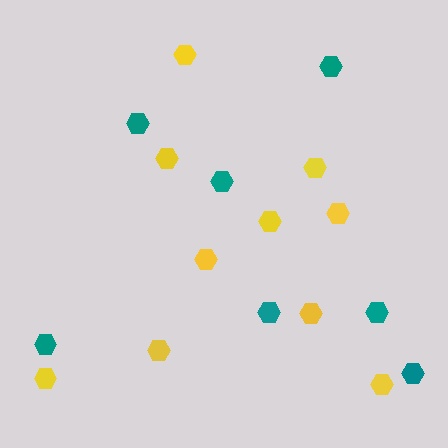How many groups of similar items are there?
There are 2 groups: one group of yellow hexagons (10) and one group of teal hexagons (7).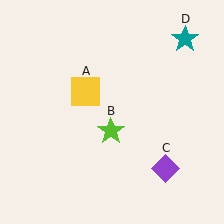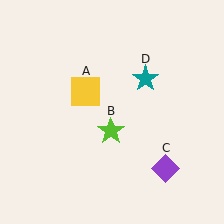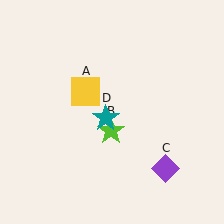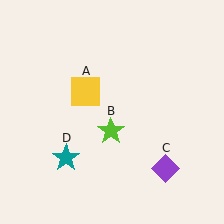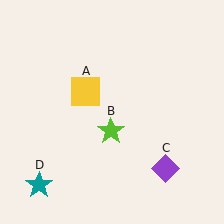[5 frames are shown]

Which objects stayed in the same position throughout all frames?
Yellow square (object A) and lime star (object B) and purple diamond (object C) remained stationary.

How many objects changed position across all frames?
1 object changed position: teal star (object D).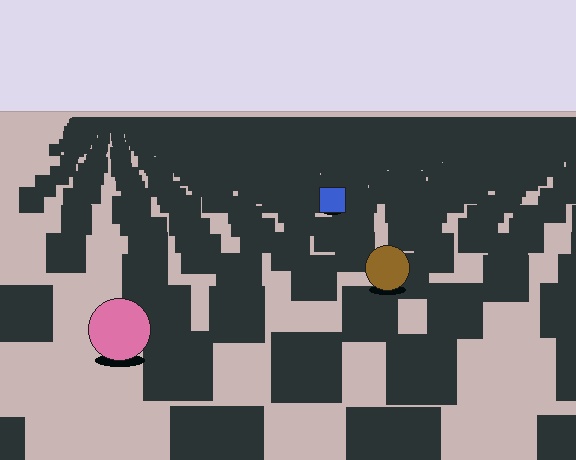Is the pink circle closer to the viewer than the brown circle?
Yes. The pink circle is closer — you can tell from the texture gradient: the ground texture is coarser near it.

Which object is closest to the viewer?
The pink circle is closest. The texture marks near it are larger and more spread out.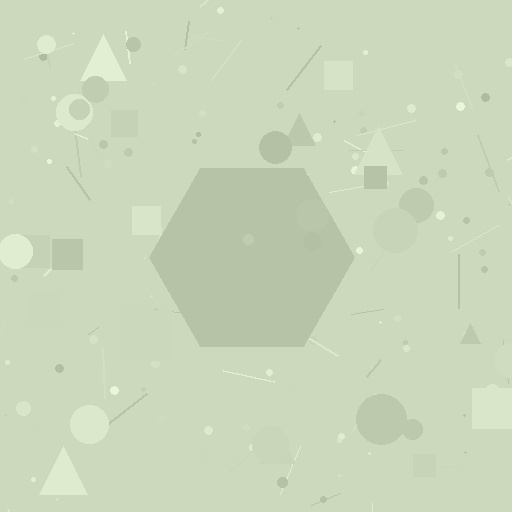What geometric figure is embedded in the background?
A hexagon is embedded in the background.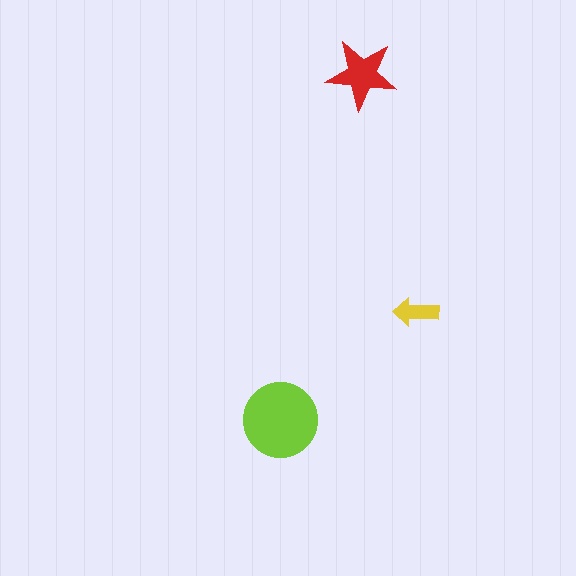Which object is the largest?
The lime circle.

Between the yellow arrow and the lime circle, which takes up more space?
The lime circle.